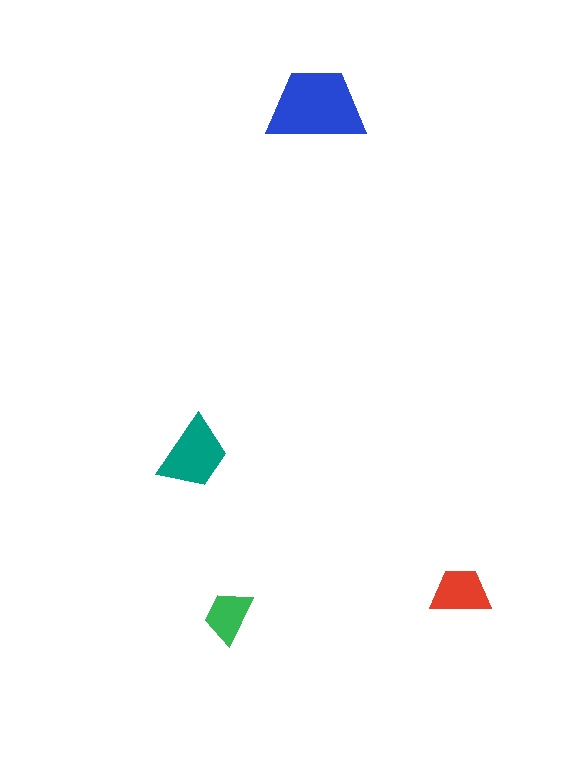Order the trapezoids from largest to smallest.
the blue one, the teal one, the red one, the green one.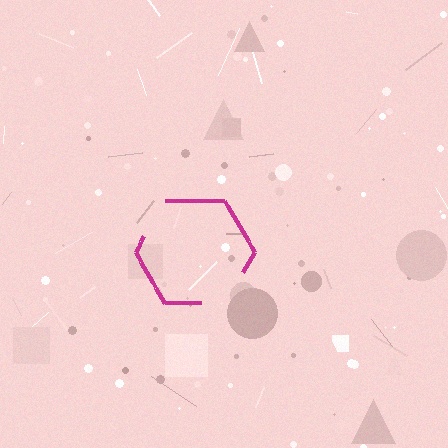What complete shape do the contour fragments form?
The contour fragments form a hexagon.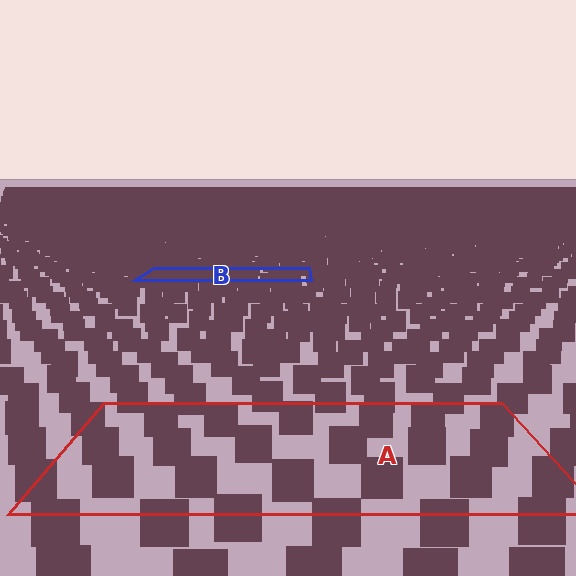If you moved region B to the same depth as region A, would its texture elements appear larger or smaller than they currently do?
They would appear larger. At a closer depth, the same texture elements are projected at a bigger on-screen size.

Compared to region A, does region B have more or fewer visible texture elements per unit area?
Region B has more texture elements per unit area — they are packed more densely because it is farther away.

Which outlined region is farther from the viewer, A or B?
Region B is farther from the viewer — the texture elements inside it appear smaller and more densely packed.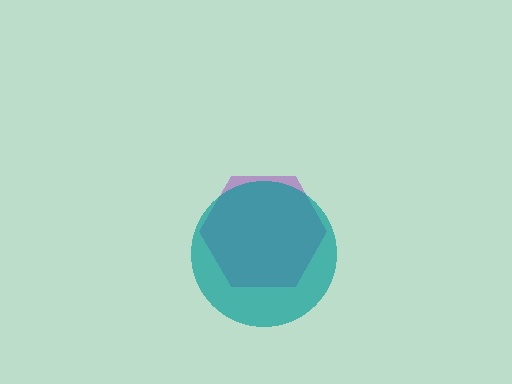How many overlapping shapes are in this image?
There are 2 overlapping shapes in the image.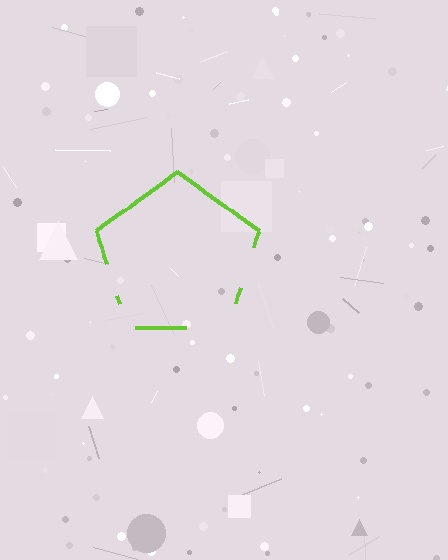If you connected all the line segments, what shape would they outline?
They would outline a pentagon.